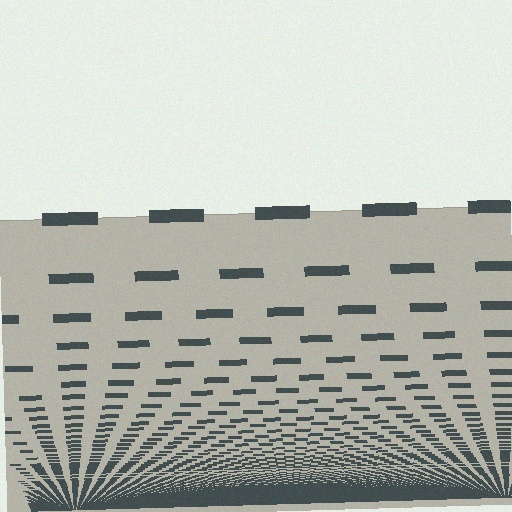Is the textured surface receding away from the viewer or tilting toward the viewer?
The surface appears to tilt toward the viewer. Texture elements get larger and sparser toward the top.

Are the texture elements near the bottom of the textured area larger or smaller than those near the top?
Smaller. The gradient is inverted — elements near the bottom are smaller and denser.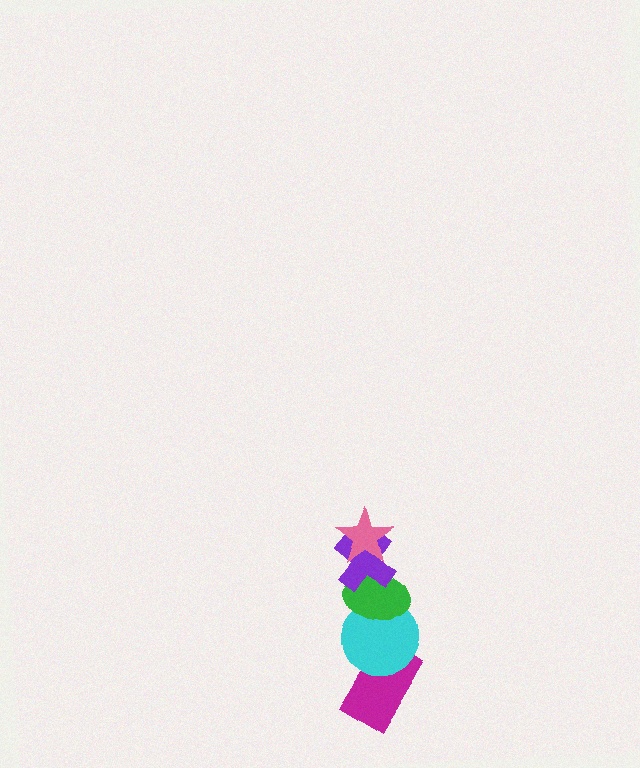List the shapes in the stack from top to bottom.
From top to bottom: the pink star, the purple cross, the green ellipse, the cyan circle, the magenta rectangle.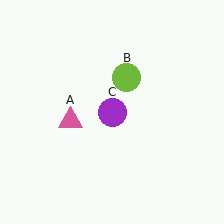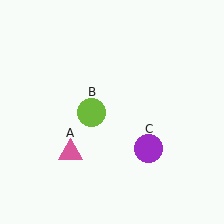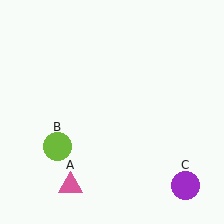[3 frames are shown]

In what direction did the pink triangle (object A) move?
The pink triangle (object A) moved down.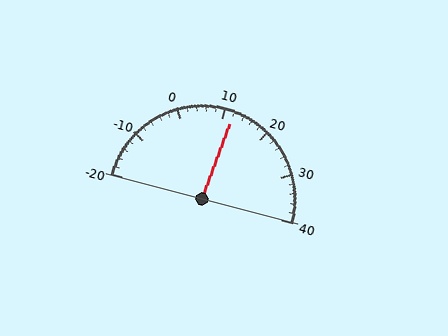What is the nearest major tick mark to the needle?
The nearest major tick mark is 10.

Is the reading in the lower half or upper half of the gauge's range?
The reading is in the upper half of the range (-20 to 40).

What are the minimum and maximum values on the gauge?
The gauge ranges from -20 to 40.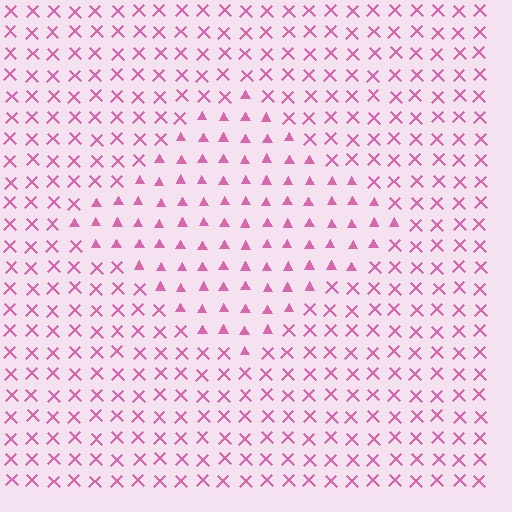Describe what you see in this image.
The image is filled with small pink elements arranged in a uniform grid. A diamond-shaped region contains triangles, while the surrounding area contains X marks. The boundary is defined purely by the change in element shape.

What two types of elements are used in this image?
The image uses triangles inside the diamond region and X marks outside it.